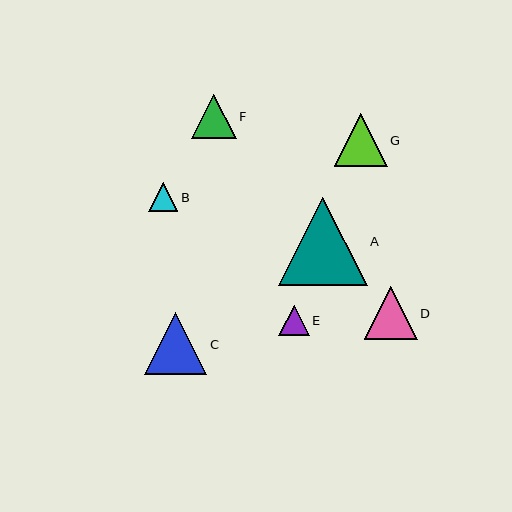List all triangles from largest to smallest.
From largest to smallest: A, C, D, G, F, E, B.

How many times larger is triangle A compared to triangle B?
Triangle A is approximately 3.0 times the size of triangle B.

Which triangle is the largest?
Triangle A is the largest with a size of approximately 89 pixels.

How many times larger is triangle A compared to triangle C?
Triangle A is approximately 1.4 times the size of triangle C.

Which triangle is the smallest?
Triangle B is the smallest with a size of approximately 29 pixels.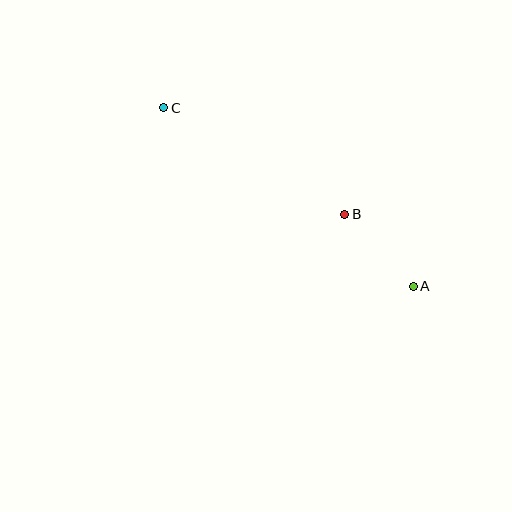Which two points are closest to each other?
Points A and B are closest to each other.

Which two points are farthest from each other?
Points A and C are farthest from each other.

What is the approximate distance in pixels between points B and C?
The distance between B and C is approximately 210 pixels.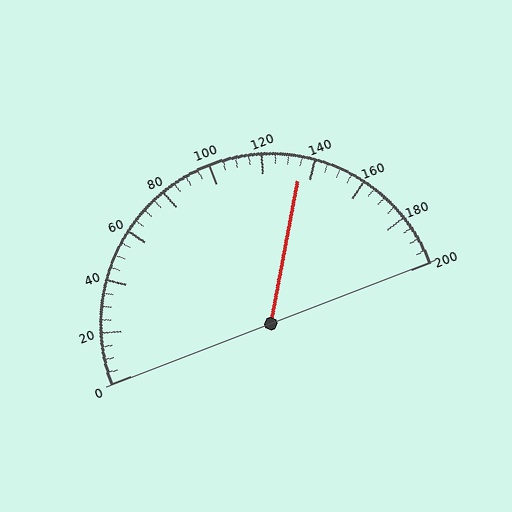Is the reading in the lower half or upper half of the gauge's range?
The reading is in the upper half of the range (0 to 200).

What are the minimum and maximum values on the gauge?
The gauge ranges from 0 to 200.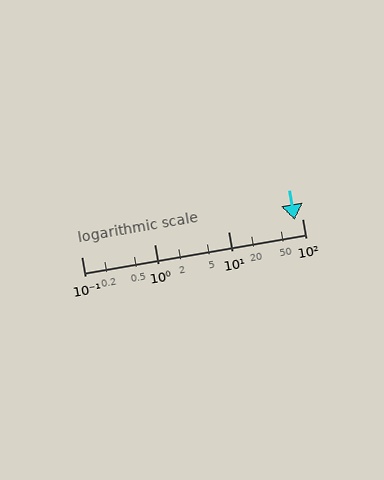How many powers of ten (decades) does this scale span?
The scale spans 3 decades, from 0.1 to 100.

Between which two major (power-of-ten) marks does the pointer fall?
The pointer is between 10 and 100.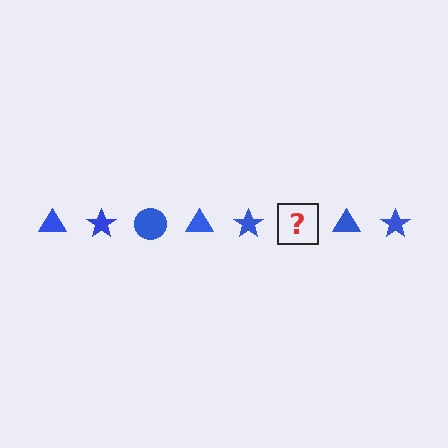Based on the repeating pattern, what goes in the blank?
The blank should be a blue circle.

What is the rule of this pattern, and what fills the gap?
The rule is that the pattern cycles through triangle, star, circle shapes in blue. The gap should be filled with a blue circle.